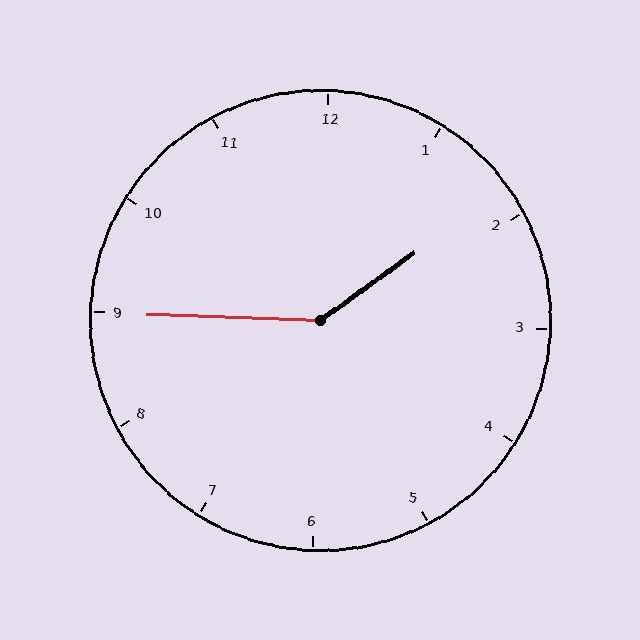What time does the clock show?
1:45.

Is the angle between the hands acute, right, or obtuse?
It is obtuse.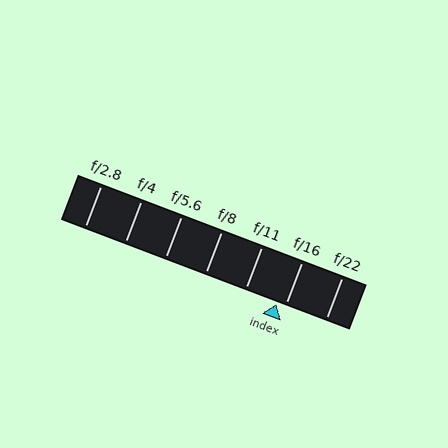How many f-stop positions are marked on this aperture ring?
There are 7 f-stop positions marked.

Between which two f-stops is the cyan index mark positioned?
The index mark is between f/11 and f/16.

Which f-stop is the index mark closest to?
The index mark is closest to f/16.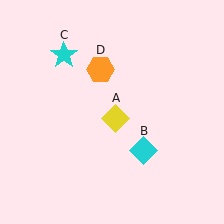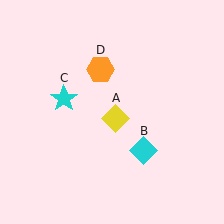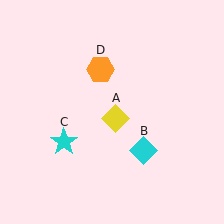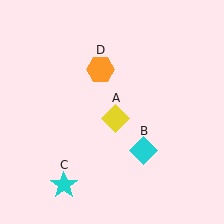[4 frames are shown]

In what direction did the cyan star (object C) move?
The cyan star (object C) moved down.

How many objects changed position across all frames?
1 object changed position: cyan star (object C).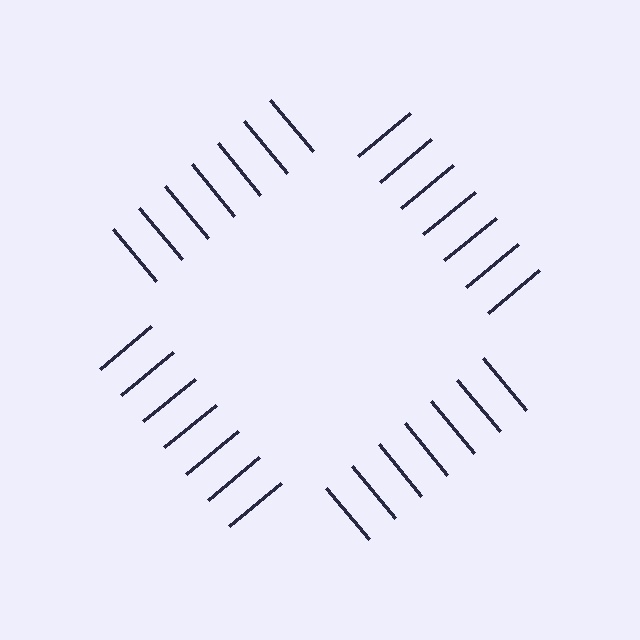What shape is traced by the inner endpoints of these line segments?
An illusory square — the line segments terminate on its edges but no continuous stroke is drawn.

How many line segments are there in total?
28 — 7 along each of the 4 edges.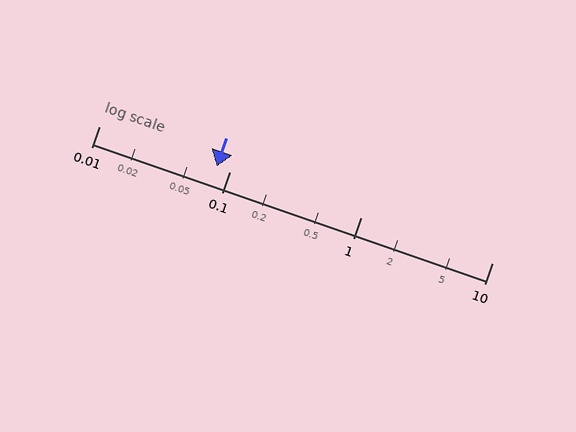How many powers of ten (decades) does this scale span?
The scale spans 3 decades, from 0.01 to 10.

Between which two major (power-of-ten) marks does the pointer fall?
The pointer is between 0.01 and 0.1.